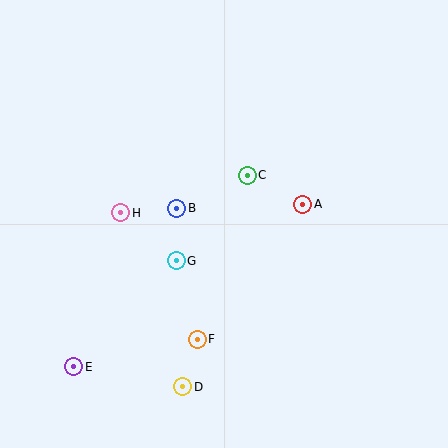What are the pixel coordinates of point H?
Point H is at (121, 213).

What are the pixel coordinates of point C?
Point C is at (247, 175).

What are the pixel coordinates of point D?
Point D is at (183, 387).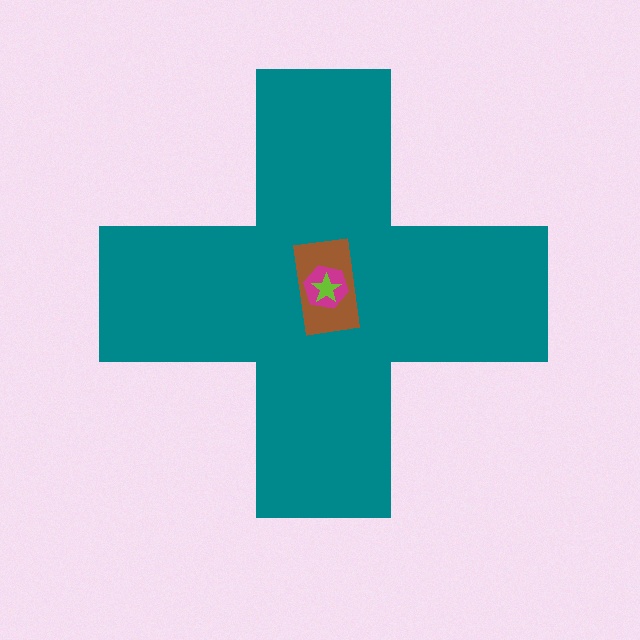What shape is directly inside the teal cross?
The brown rectangle.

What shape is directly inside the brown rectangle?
The magenta hexagon.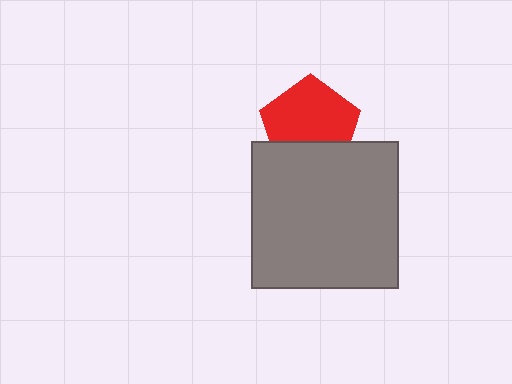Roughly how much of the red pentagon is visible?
Most of it is visible (roughly 69%).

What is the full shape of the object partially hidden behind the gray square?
The partially hidden object is a red pentagon.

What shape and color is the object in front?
The object in front is a gray square.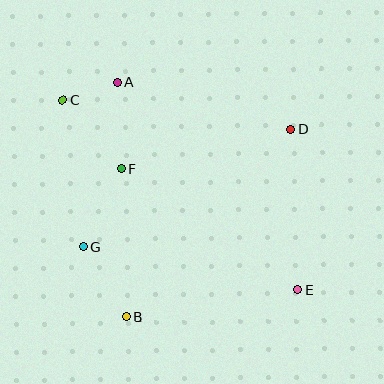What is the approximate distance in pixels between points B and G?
The distance between B and G is approximately 82 pixels.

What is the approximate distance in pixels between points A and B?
The distance between A and B is approximately 234 pixels.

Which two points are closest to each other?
Points A and C are closest to each other.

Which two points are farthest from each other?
Points C and E are farthest from each other.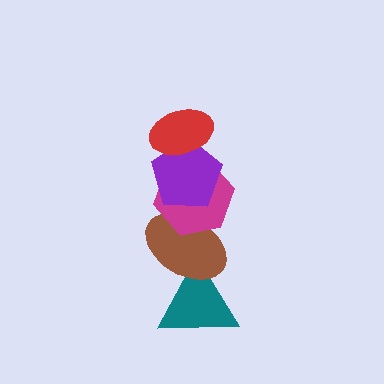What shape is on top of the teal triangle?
The brown ellipse is on top of the teal triangle.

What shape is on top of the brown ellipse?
The magenta hexagon is on top of the brown ellipse.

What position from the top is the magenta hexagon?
The magenta hexagon is 3rd from the top.